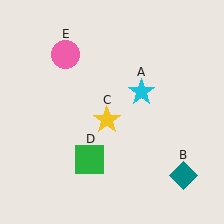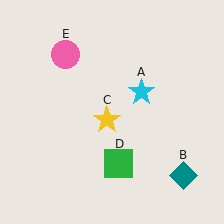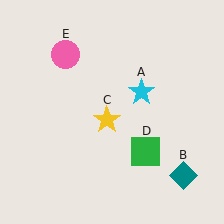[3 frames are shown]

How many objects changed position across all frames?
1 object changed position: green square (object D).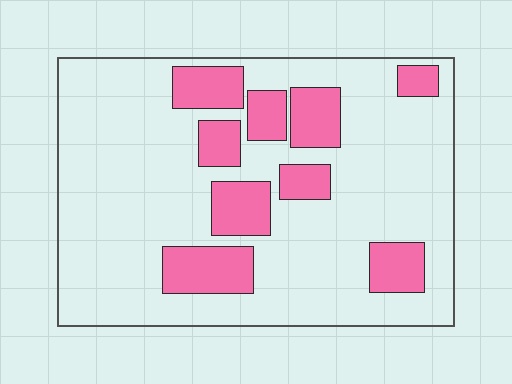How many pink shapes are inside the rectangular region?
9.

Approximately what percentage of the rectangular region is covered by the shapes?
Approximately 20%.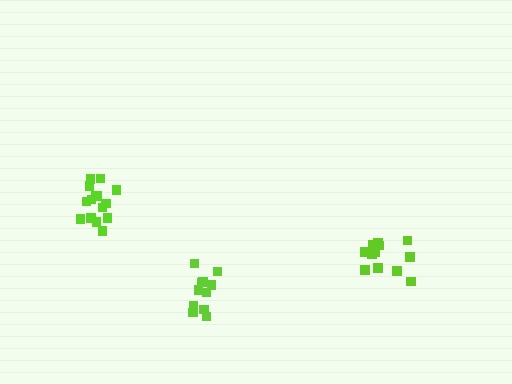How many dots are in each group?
Group 1: 15 dots, Group 2: 12 dots, Group 3: 11 dots (38 total).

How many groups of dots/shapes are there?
There are 3 groups.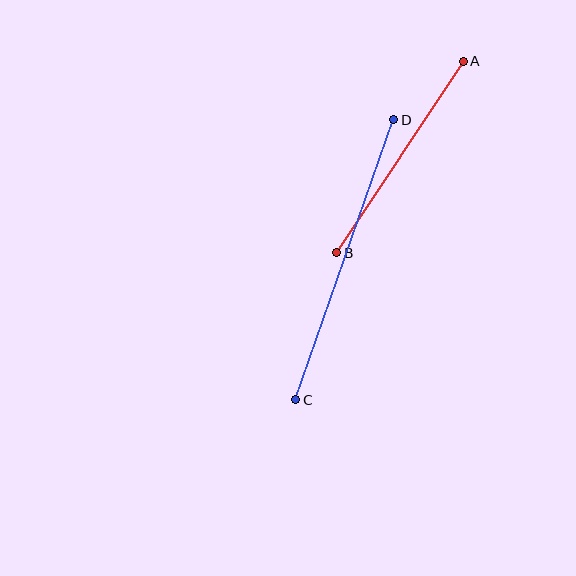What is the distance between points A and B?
The distance is approximately 230 pixels.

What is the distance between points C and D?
The distance is approximately 297 pixels.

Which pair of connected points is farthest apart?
Points C and D are farthest apart.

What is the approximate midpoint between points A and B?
The midpoint is at approximately (400, 157) pixels.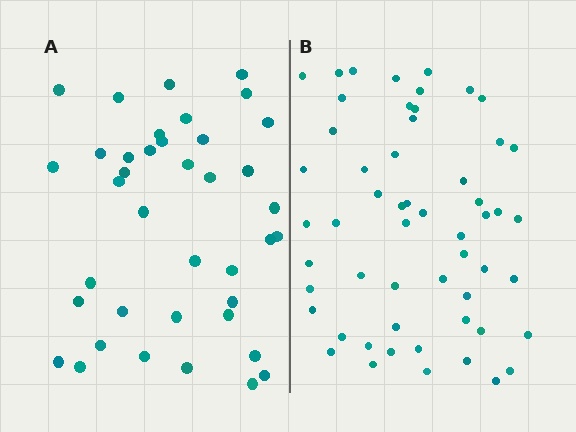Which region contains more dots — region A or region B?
Region B (the right region) has more dots.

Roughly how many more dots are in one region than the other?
Region B has approximately 15 more dots than region A.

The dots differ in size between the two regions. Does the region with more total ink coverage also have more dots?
No. Region A has more total ink coverage because its dots are larger, but region B actually contains more individual dots. Total area can be misleading — the number of items is what matters here.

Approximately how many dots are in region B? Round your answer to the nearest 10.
About 60 dots. (The exact count is 55, which rounds to 60.)